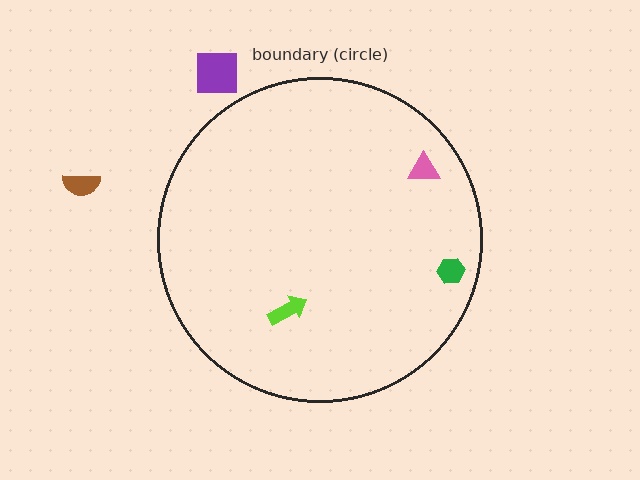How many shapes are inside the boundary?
3 inside, 2 outside.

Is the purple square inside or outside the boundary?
Outside.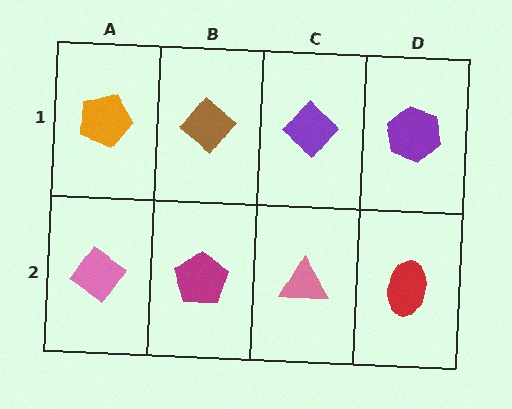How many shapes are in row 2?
4 shapes.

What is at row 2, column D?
A red ellipse.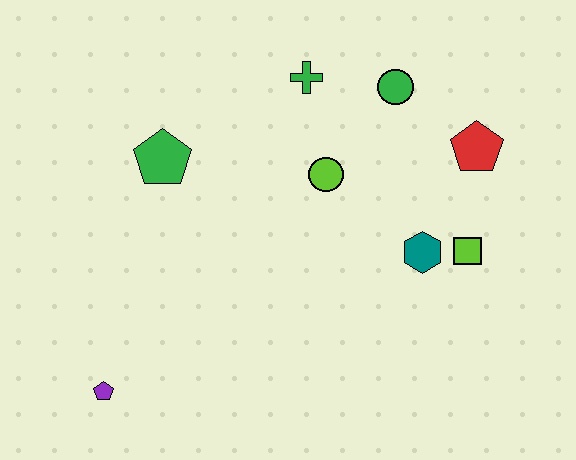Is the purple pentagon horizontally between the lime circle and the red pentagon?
No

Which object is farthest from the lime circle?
The purple pentagon is farthest from the lime circle.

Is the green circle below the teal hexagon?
No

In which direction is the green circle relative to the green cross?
The green circle is to the right of the green cross.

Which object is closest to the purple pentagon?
The green pentagon is closest to the purple pentagon.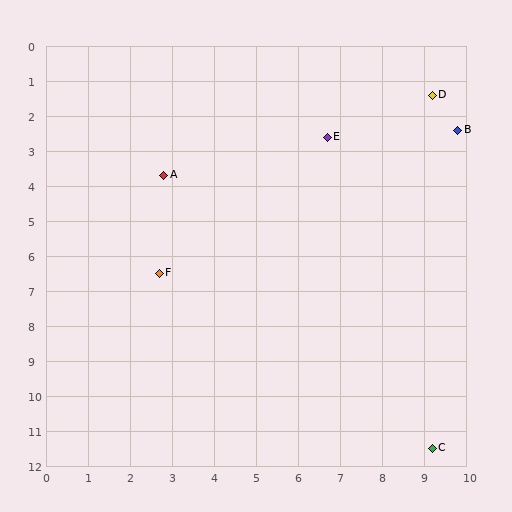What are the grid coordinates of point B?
Point B is at approximately (9.8, 2.4).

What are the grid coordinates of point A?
Point A is at approximately (2.8, 3.7).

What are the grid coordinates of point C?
Point C is at approximately (9.2, 11.5).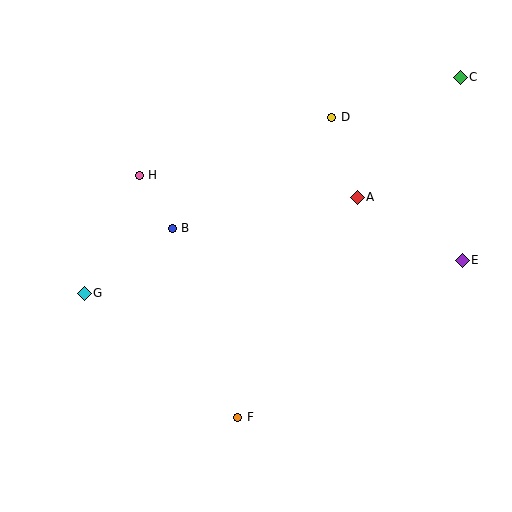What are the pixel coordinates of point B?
Point B is at (172, 228).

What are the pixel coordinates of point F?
Point F is at (238, 417).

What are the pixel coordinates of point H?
Point H is at (139, 175).